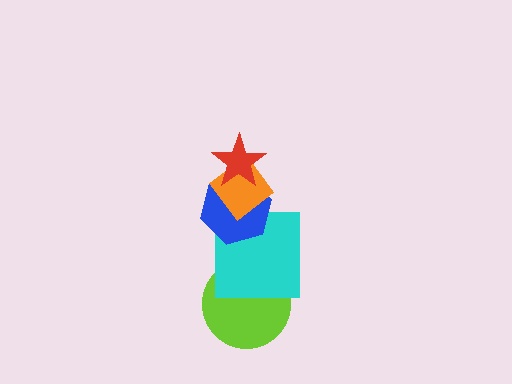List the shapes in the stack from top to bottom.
From top to bottom: the red star, the orange diamond, the blue hexagon, the cyan square, the lime circle.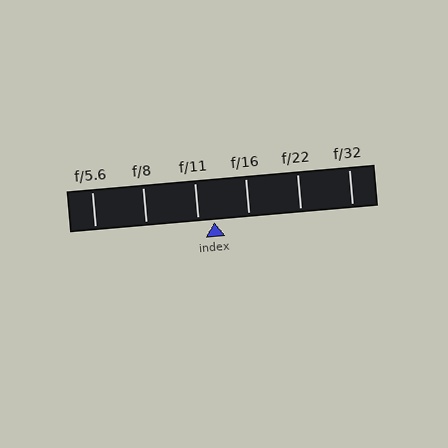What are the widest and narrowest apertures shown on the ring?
The widest aperture shown is f/5.6 and the narrowest is f/32.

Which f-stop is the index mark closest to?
The index mark is closest to f/11.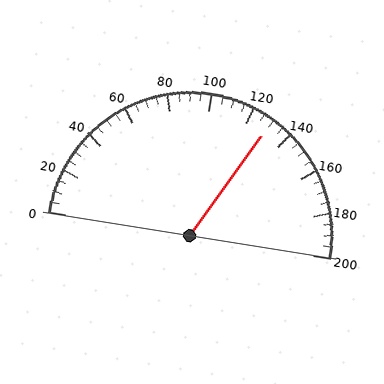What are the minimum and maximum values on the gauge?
The gauge ranges from 0 to 200.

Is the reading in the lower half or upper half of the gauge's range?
The reading is in the upper half of the range (0 to 200).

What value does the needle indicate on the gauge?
The needle indicates approximately 130.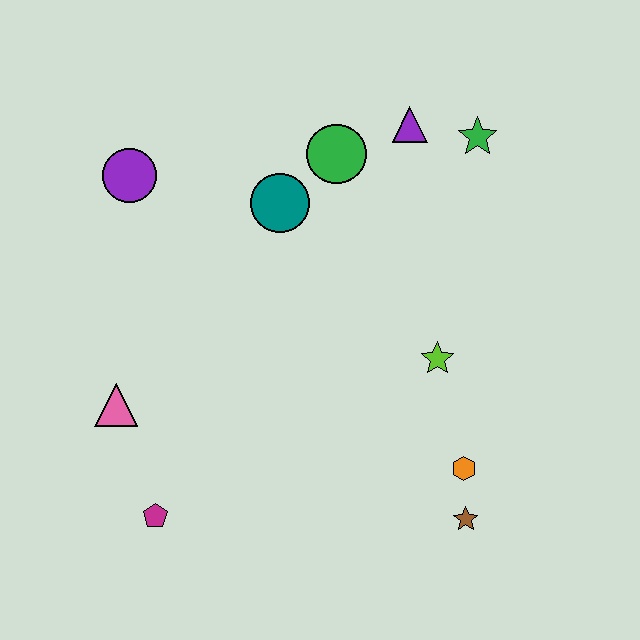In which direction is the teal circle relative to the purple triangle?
The teal circle is to the left of the purple triangle.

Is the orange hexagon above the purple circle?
No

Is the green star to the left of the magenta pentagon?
No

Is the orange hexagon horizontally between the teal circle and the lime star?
No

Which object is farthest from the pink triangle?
The green star is farthest from the pink triangle.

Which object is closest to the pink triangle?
The magenta pentagon is closest to the pink triangle.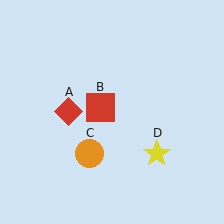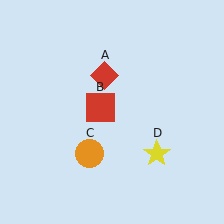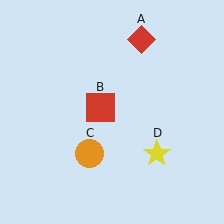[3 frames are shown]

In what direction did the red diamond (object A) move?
The red diamond (object A) moved up and to the right.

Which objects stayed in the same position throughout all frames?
Red square (object B) and orange circle (object C) and yellow star (object D) remained stationary.